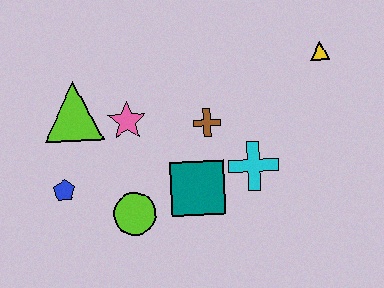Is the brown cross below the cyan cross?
No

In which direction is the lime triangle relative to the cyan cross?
The lime triangle is to the left of the cyan cross.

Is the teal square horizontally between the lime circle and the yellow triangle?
Yes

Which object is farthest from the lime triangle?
The yellow triangle is farthest from the lime triangle.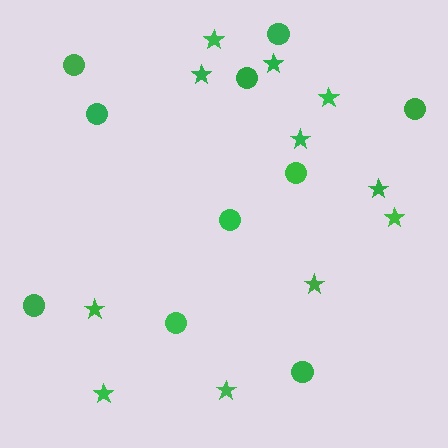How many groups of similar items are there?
There are 2 groups: one group of stars (11) and one group of circles (10).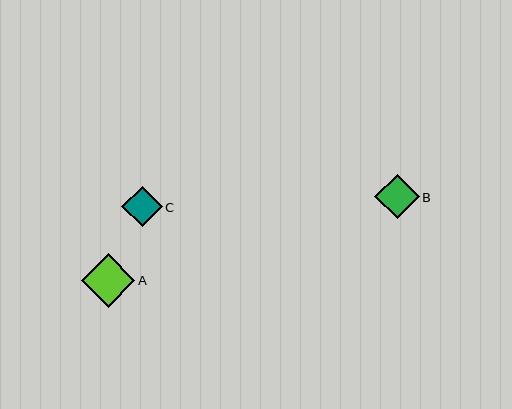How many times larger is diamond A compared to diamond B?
Diamond A is approximately 1.2 times the size of diamond B.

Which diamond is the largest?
Diamond A is the largest with a size of approximately 54 pixels.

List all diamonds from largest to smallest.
From largest to smallest: A, B, C.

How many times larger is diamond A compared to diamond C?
Diamond A is approximately 1.3 times the size of diamond C.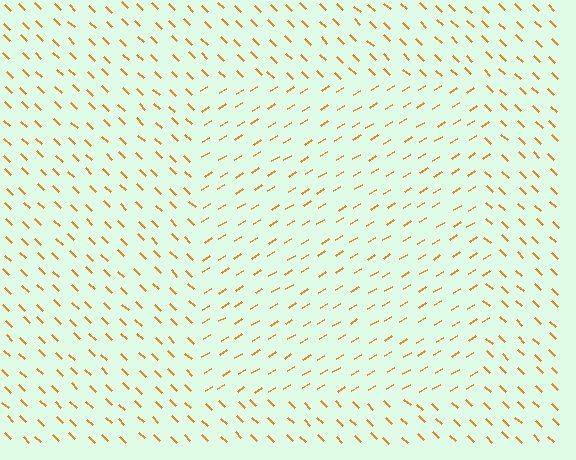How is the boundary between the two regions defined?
The boundary is defined purely by a change in line orientation (approximately 75 degrees difference). All lines are the same color and thickness.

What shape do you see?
I see a rectangle.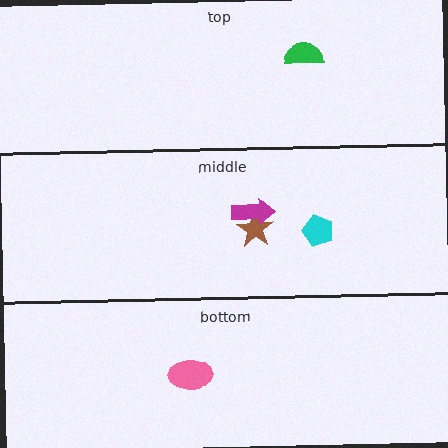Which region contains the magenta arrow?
The middle region.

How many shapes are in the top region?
1.